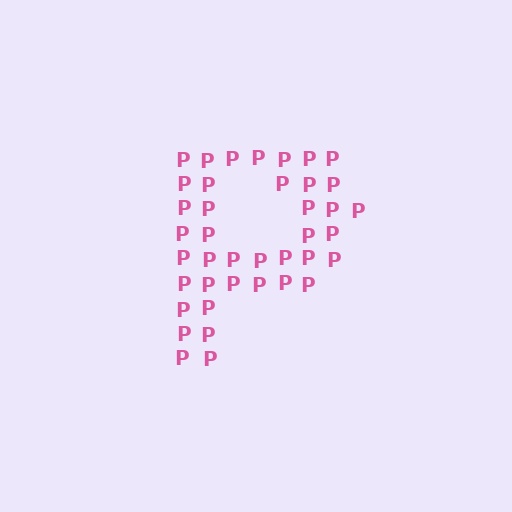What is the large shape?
The large shape is the letter P.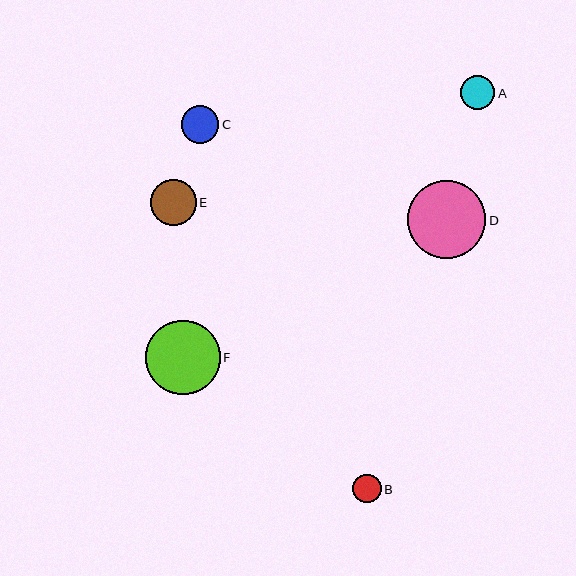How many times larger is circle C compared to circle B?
Circle C is approximately 1.3 times the size of circle B.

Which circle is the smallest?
Circle B is the smallest with a size of approximately 28 pixels.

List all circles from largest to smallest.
From largest to smallest: D, F, E, C, A, B.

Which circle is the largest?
Circle D is the largest with a size of approximately 78 pixels.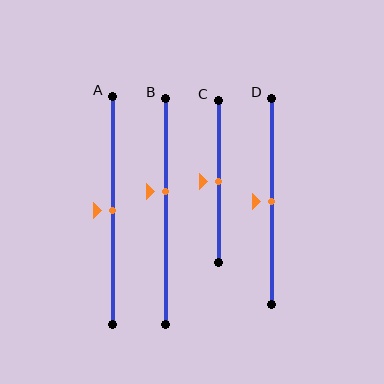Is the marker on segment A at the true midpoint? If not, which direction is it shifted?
Yes, the marker on segment A is at the true midpoint.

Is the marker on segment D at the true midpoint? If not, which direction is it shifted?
Yes, the marker on segment D is at the true midpoint.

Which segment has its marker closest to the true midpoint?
Segment A has its marker closest to the true midpoint.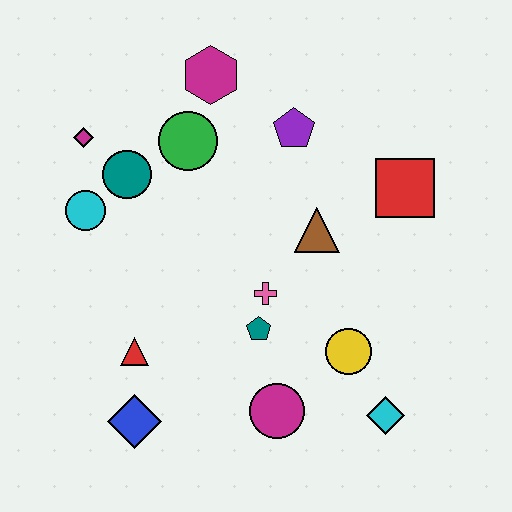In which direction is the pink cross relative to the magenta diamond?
The pink cross is to the right of the magenta diamond.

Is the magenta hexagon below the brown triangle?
No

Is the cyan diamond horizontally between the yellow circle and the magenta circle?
No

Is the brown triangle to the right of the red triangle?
Yes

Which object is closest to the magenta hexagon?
The green circle is closest to the magenta hexagon.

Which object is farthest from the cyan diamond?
The magenta diamond is farthest from the cyan diamond.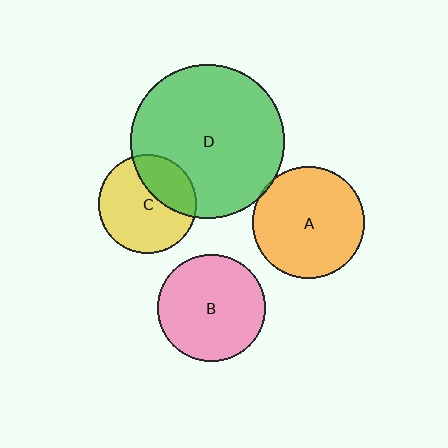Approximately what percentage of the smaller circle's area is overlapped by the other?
Approximately 5%.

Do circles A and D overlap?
Yes.